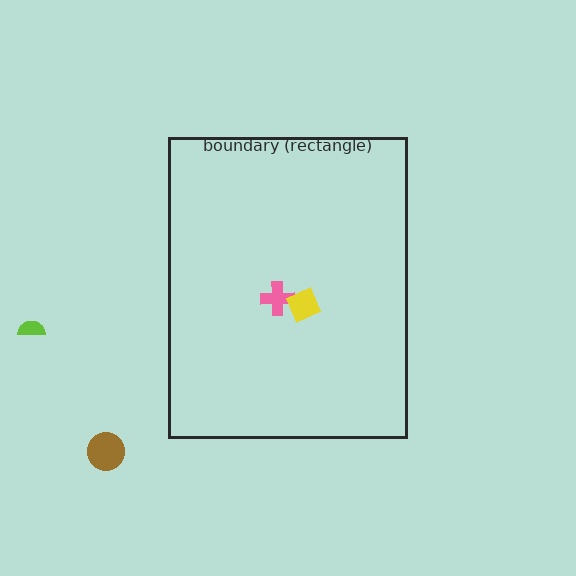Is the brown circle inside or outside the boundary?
Outside.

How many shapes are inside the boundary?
2 inside, 2 outside.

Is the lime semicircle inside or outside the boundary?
Outside.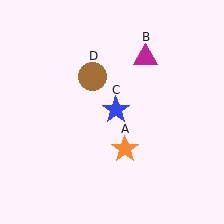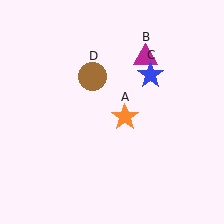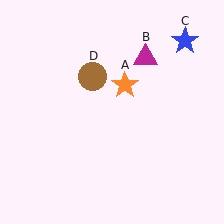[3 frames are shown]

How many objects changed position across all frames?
2 objects changed position: orange star (object A), blue star (object C).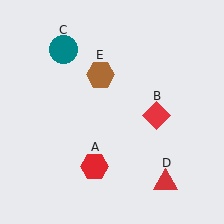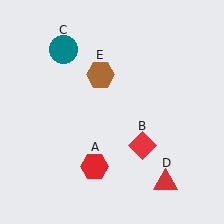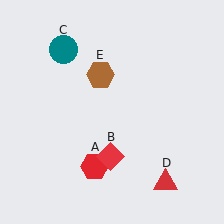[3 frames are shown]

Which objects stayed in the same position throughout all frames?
Red hexagon (object A) and teal circle (object C) and red triangle (object D) and brown hexagon (object E) remained stationary.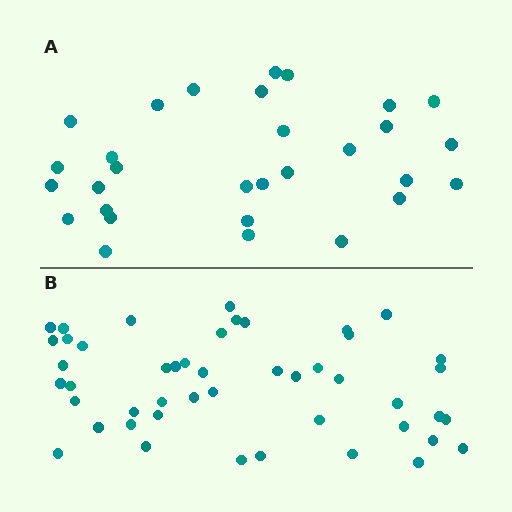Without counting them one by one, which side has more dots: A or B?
Region B (the bottom region) has more dots.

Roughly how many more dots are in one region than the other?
Region B has approximately 15 more dots than region A.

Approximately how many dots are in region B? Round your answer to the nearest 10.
About 50 dots. (The exact count is 47, which rounds to 50.)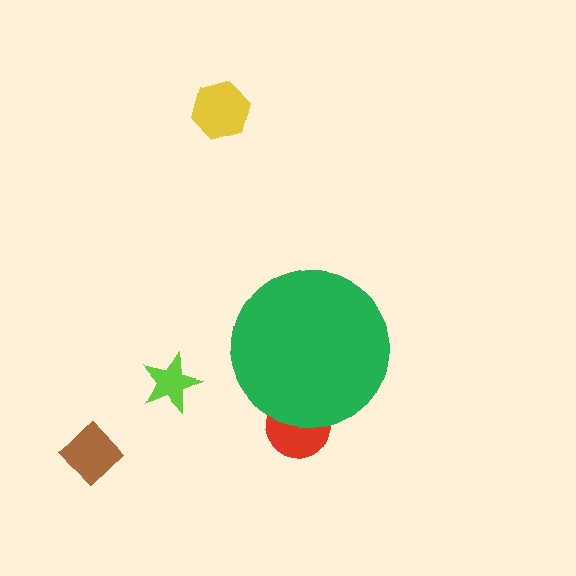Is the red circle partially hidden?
Yes, the red circle is partially hidden behind the green circle.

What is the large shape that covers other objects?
A green circle.